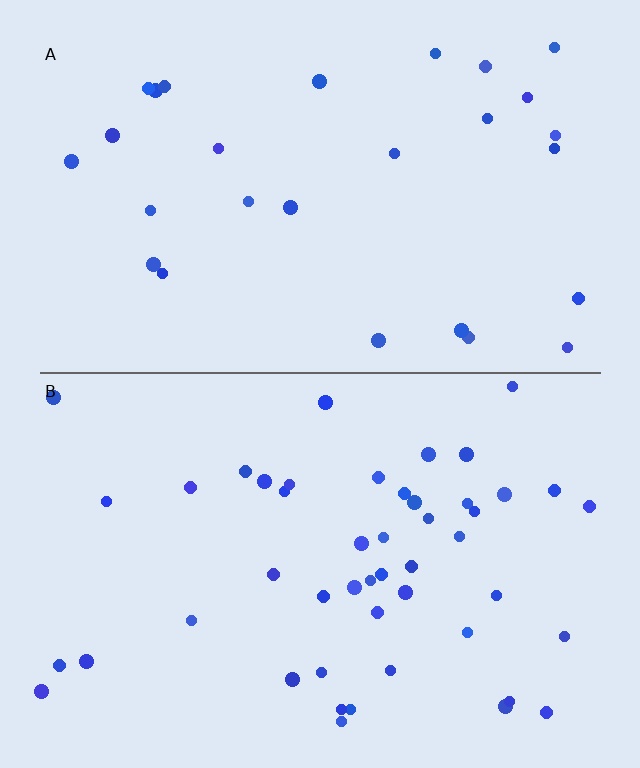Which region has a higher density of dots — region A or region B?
B (the bottom).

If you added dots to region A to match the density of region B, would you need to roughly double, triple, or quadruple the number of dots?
Approximately double.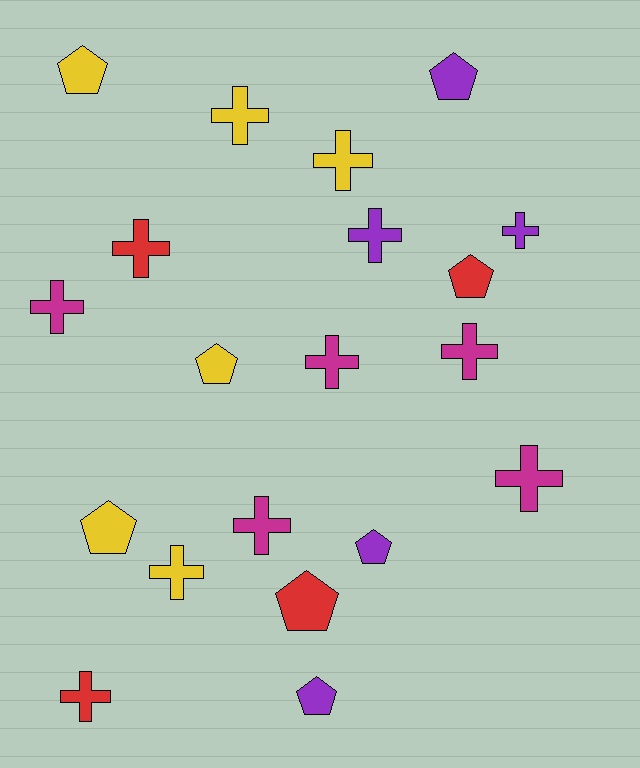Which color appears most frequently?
Yellow, with 6 objects.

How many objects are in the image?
There are 20 objects.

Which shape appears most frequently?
Cross, with 12 objects.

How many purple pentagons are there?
There are 3 purple pentagons.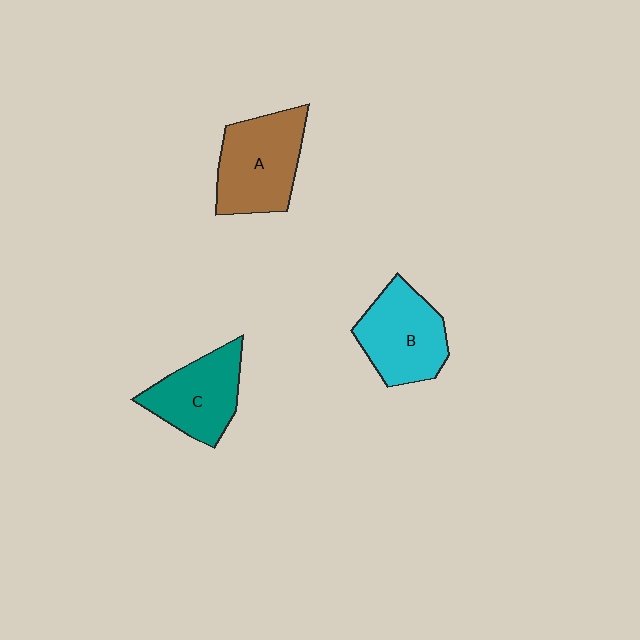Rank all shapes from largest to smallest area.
From largest to smallest: A (brown), B (cyan), C (teal).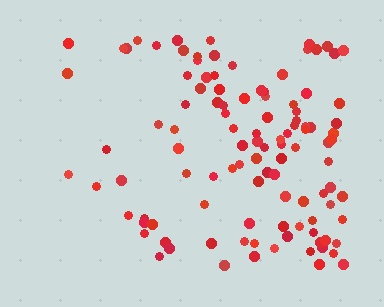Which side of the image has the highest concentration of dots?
The right.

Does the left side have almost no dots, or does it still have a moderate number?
Still a moderate number, just noticeably fewer than the right.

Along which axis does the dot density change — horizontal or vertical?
Horizontal.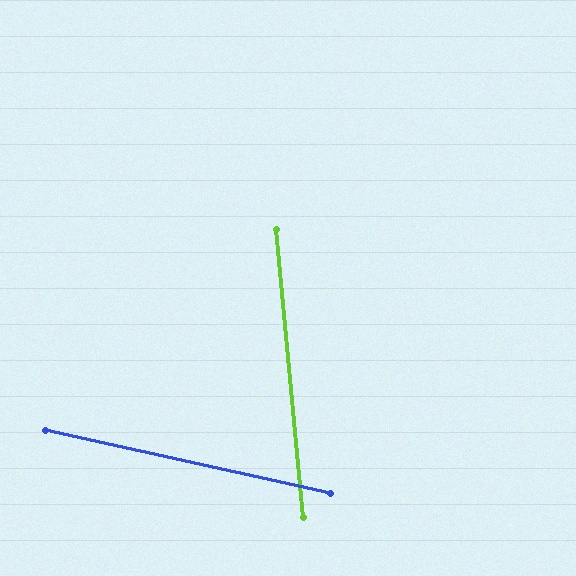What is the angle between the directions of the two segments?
Approximately 72 degrees.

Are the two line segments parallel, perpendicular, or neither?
Neither parallel nor perpendicular — they differ by about 72°.